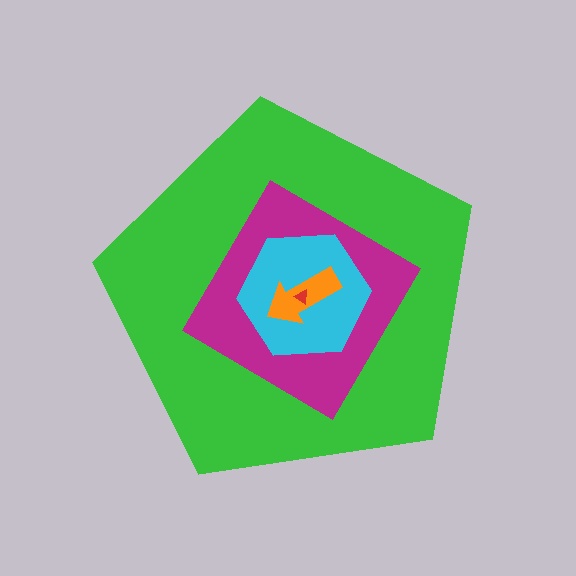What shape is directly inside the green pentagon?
The magenta diamond.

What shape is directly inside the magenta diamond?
The cyan hexagon.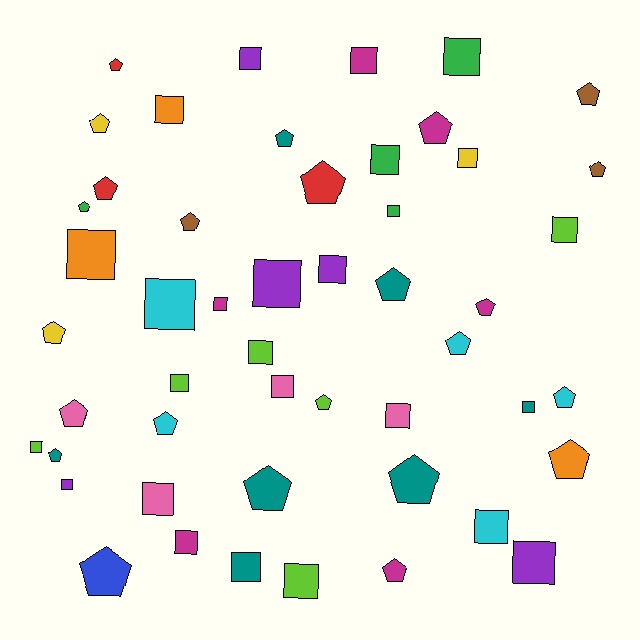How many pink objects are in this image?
There are 4 pink objects.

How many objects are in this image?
There are 50 objects.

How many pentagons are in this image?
There are 24 pentagons.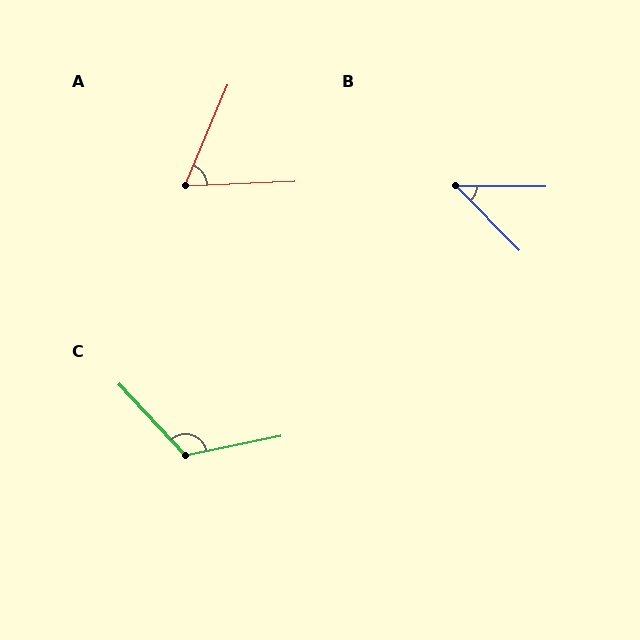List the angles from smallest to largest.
B (45°), A (65°), C (121°).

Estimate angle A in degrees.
Approximately 65 degrees.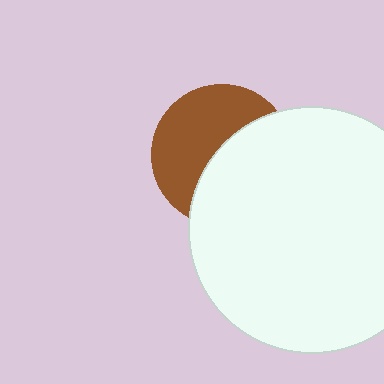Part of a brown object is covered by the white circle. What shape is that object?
It is a circle.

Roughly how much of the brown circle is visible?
About half of it is visible (roughly 50%).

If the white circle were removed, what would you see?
You would see the complete brown circle.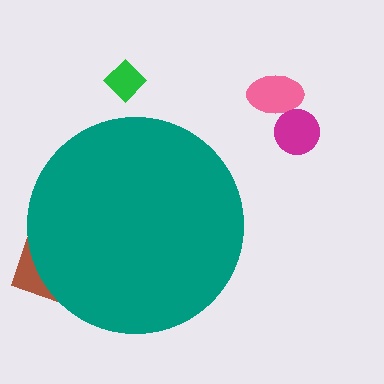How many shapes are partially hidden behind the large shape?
1 shape is partially hidden.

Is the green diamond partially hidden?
No, the green diamond is fully visible.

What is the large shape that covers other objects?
A teal circle.